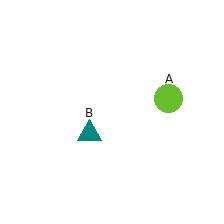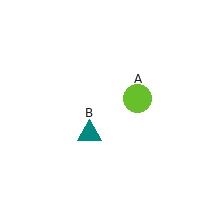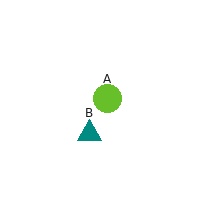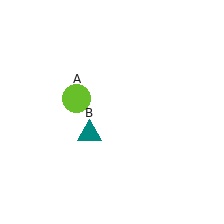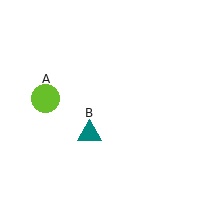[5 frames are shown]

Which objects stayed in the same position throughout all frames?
Teal triangle (object B) remained stationary.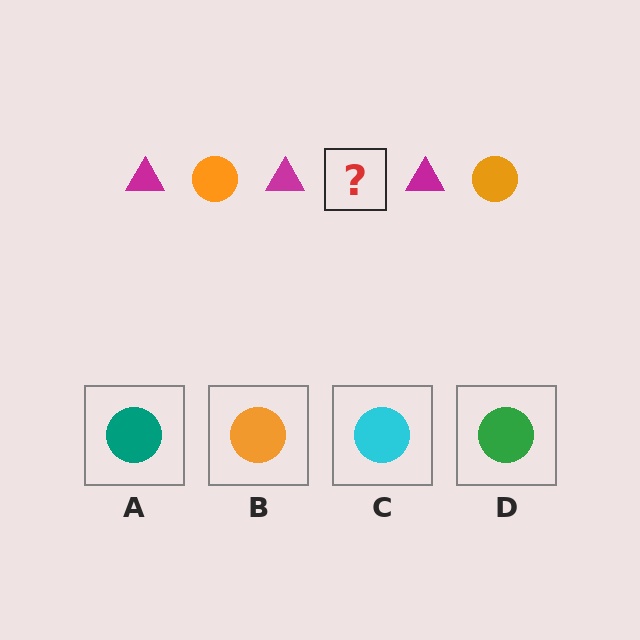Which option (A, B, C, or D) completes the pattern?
B.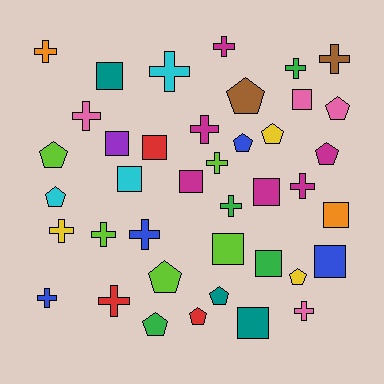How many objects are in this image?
There are 40 objects.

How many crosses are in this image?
There are 16 crosses.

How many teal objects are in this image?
There are 3 teal objects.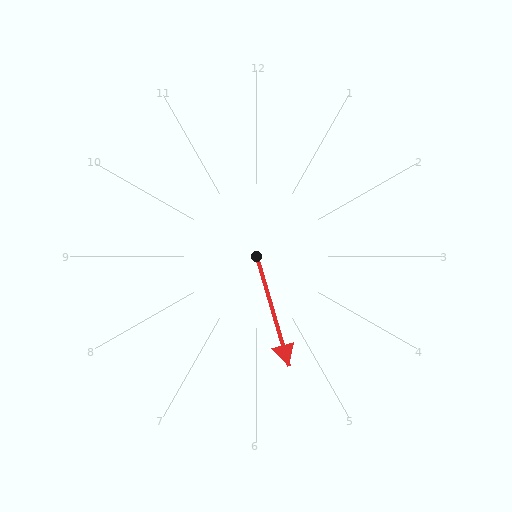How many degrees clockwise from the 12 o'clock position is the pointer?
Approximately 163 degrees.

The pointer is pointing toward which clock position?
Roughly 5 o'clock.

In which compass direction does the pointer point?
South.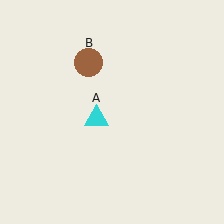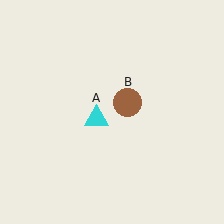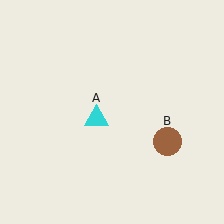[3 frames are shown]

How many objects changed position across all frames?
1 object changed position: brown circle (object B).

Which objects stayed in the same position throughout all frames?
Cyan triangle (object A) remained stationary.